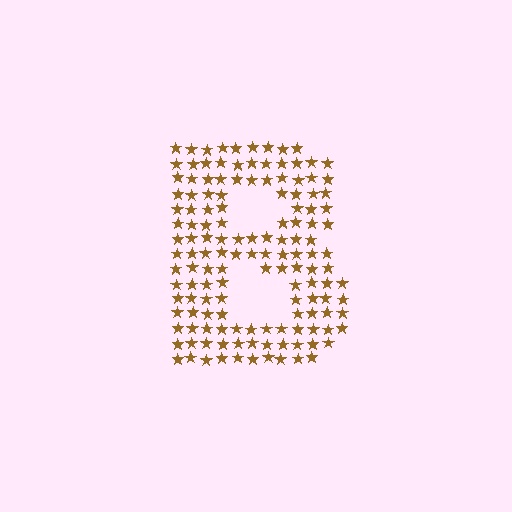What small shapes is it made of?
It is made of small stars.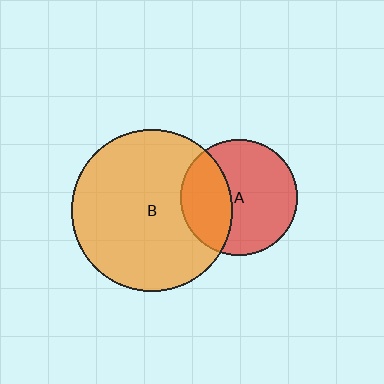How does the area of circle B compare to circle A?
Approximately 1.9 times.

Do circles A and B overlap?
Yes.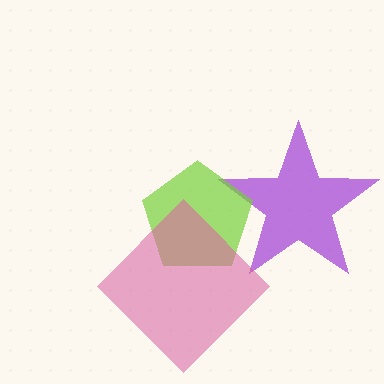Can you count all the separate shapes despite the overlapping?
Yes, there are 3 separate shapes.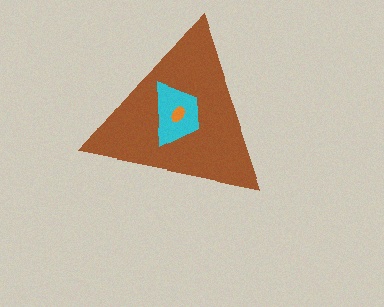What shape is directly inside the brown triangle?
The cyan trapezoid.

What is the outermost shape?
The brown triangle.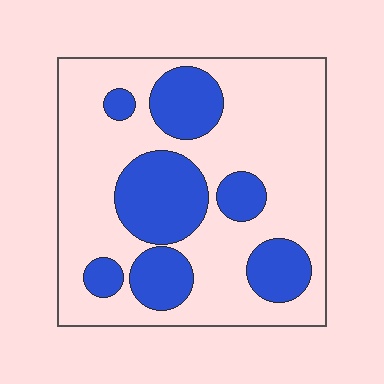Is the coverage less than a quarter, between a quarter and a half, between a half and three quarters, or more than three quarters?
Between a quarter and a half.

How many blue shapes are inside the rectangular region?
7.